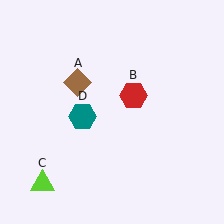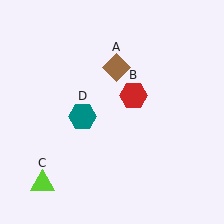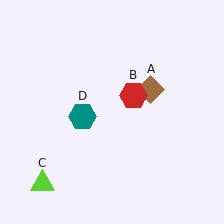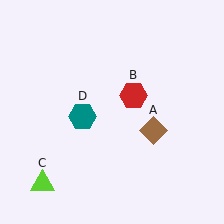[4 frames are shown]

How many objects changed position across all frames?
1 object changed position: brown diamond (object A).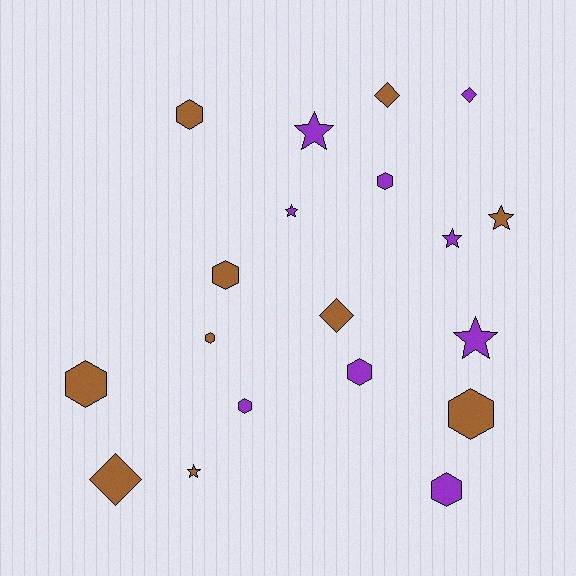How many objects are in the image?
There are 19 objects.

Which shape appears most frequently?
Hexagon, with 9 objects.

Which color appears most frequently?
Brown, with 10 objects.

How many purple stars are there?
There are 4 purple stars.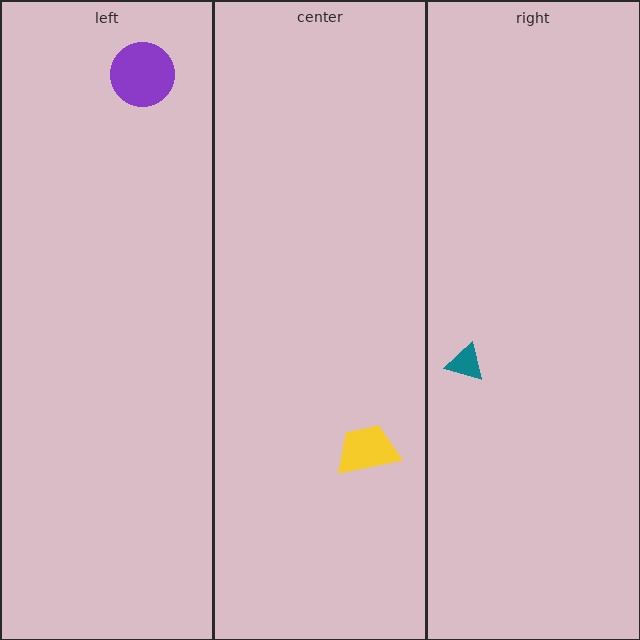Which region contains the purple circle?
The left region.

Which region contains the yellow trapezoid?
The center region.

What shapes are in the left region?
The purple circle.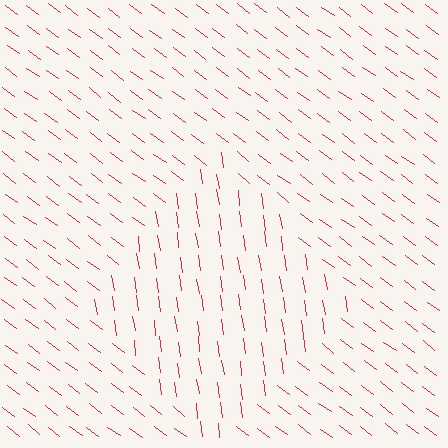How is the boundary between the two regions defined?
The boundary is defined purely by a change in line orientation (approximately 45 degrees difference). All lines are the same color and thickness.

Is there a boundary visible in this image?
Yes, there is a texture boundary formed by a change in line orientation.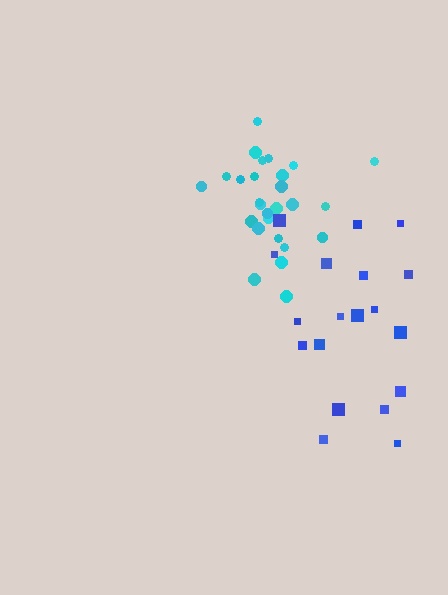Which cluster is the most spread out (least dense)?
Blue.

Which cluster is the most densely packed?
Cyan.